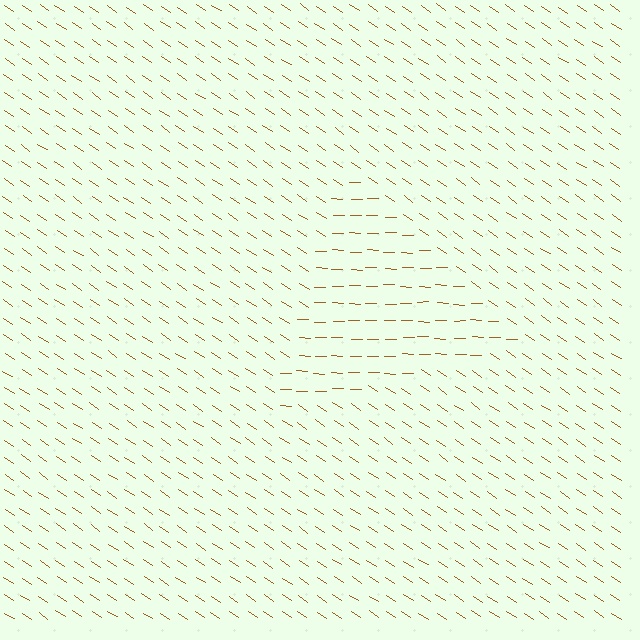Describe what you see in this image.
The image is filled with small brown line segments. A triangle region in the image has lines oriented differently from the surrounding lines, creating a visible texture boundary.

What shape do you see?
I see a triangle.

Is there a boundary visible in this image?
Yes, there is a texture boundary formed by a change in line orientation.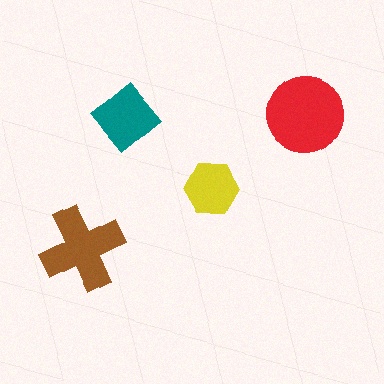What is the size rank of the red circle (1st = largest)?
1st.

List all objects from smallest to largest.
The yellow hexagon, the teal diamond, the brown cross, the red circle.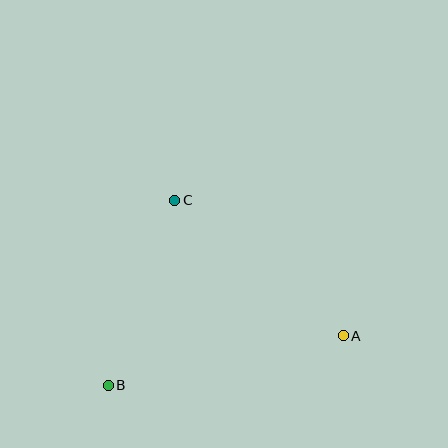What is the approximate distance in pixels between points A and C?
The distance between A and C is approximately 217 pixels.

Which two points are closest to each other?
Points B and C are closest to each other.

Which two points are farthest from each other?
Points A and B are farthest from each other.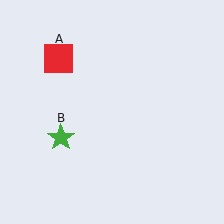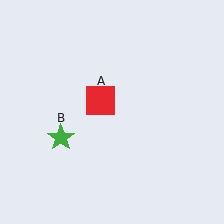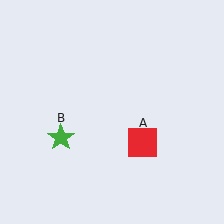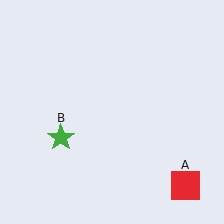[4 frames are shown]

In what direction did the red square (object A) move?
The red square (object A) moved down and to the right.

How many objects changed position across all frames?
1 object changed position: red square (object A).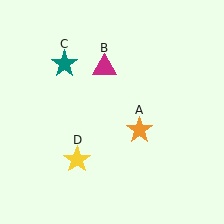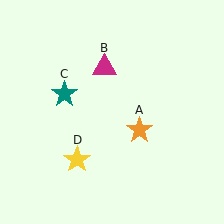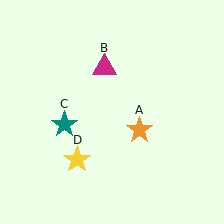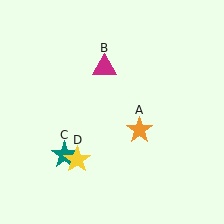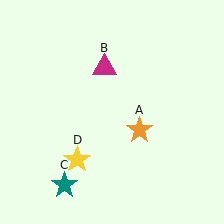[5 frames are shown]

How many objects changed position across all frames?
1 object changed position: teal star (object C).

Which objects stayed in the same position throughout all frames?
Orange star (object A) and magenta triangle (object B) and yellow star (object D) remained stationary.